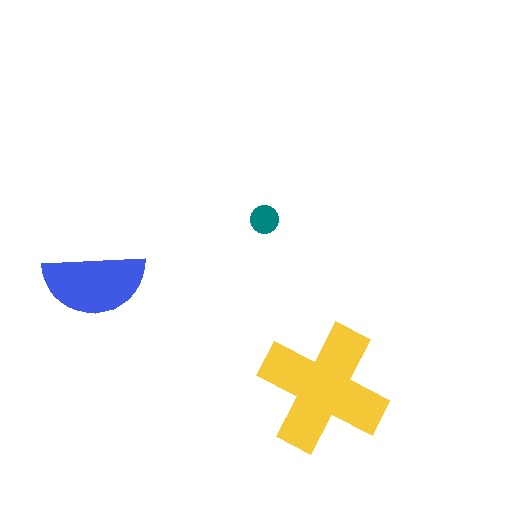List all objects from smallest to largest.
The teal circle, the blue semicircle, the yellow cross.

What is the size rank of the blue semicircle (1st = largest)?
2nd.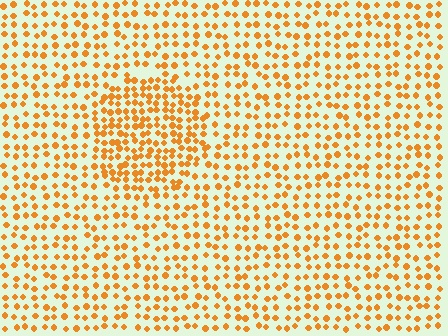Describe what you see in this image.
The image contains small orange elements arranged at two different densities. A circle-shaped region is visible where the elements are more densely packed than the surrounding area.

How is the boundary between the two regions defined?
The boundary is defined by a change in element density (approximately 1.7x ratio). All elements are the same color, size, and shape.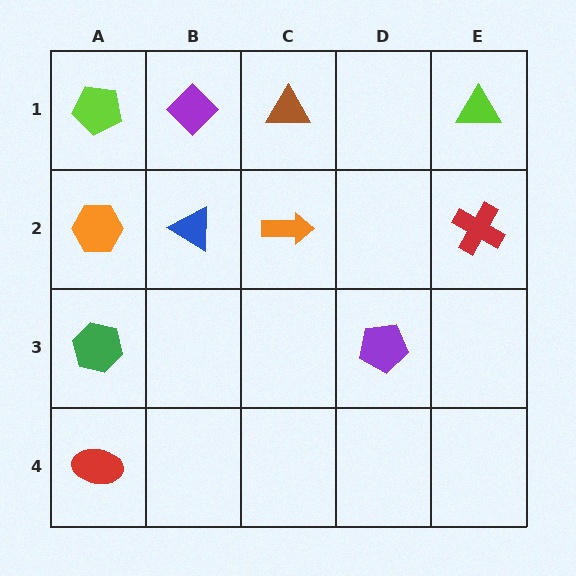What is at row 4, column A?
A red ellipse.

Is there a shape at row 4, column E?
No, that cell is empty.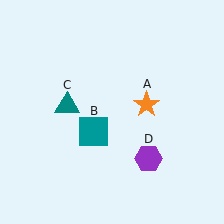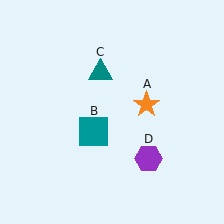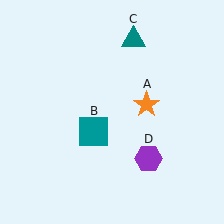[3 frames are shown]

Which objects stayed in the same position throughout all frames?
Orange star (object A) and teal square (object B) and purple hexagon (object D) remained stationary.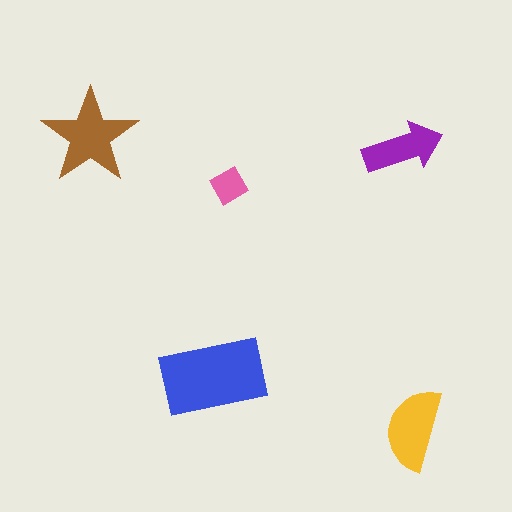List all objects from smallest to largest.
The pink diamond, the purple arrow, the yellow semicircle, the brown star, the blue rectangle.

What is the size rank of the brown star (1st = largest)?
2nd.